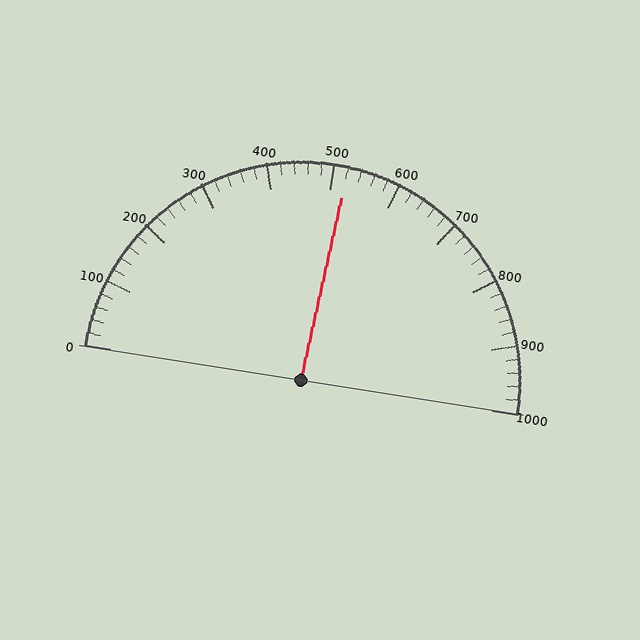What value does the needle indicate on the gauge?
The needle indicates approximately 520.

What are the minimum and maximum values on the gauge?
The gauge ranges from 0 to 1000.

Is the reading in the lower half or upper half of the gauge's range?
The reading is in the upper half of the range (0 to 1000).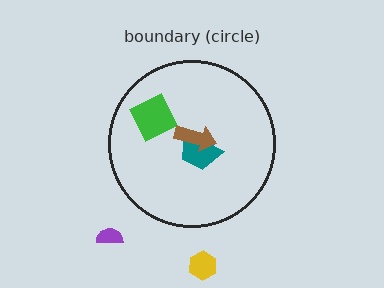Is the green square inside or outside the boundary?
Inside.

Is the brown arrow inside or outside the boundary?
Inside.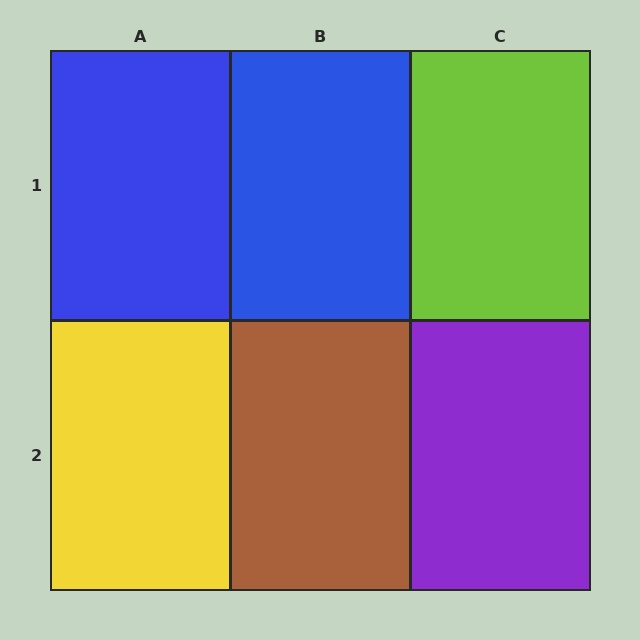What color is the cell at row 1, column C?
Lime.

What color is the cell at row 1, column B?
Blue.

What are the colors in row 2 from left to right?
Yellow, brown, purple.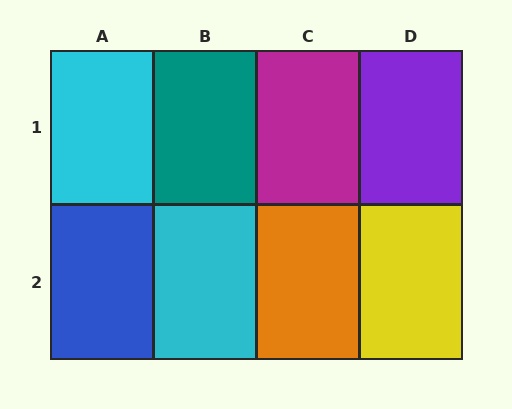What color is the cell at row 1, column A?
Cyan.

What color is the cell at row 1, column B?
Teal.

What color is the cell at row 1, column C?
Magenta.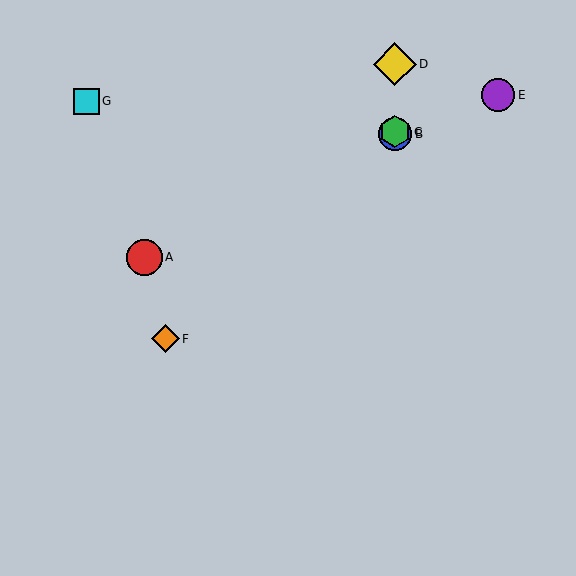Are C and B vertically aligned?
Yes, both are at x≈395.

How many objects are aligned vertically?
3 objects (B, C, D) are aligned vertically.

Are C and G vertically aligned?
No, C is at x≈395 and G is at x≈86.